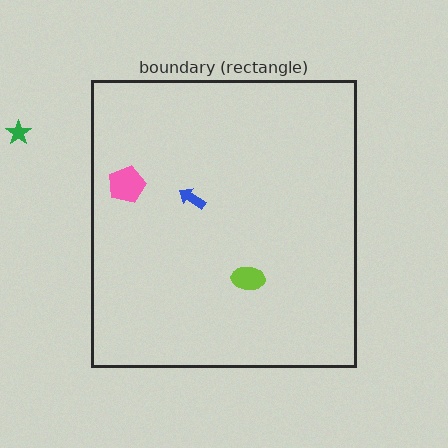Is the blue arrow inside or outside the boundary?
Inside.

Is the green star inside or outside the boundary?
Outside.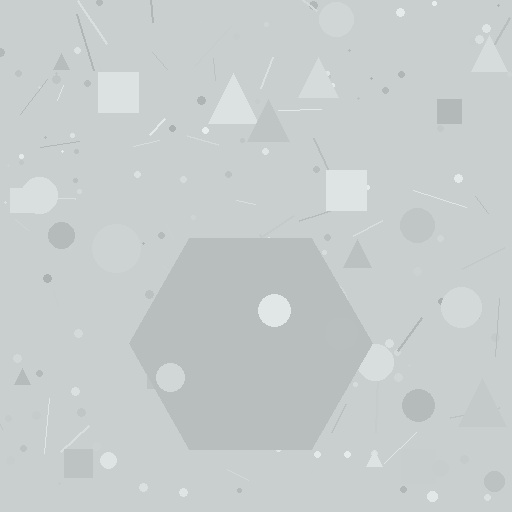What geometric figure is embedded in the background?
A hexagon is embedded in the background.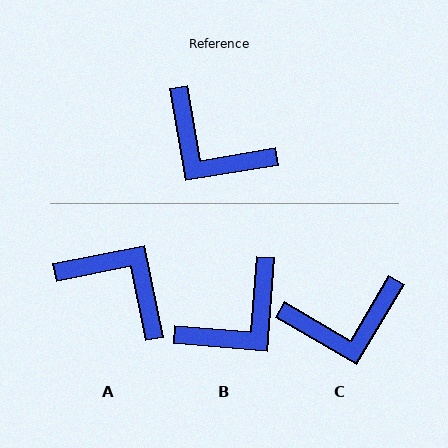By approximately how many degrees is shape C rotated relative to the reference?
Approximately 50 degrees counter-clockwise.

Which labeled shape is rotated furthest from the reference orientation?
A, about 178 degrees away.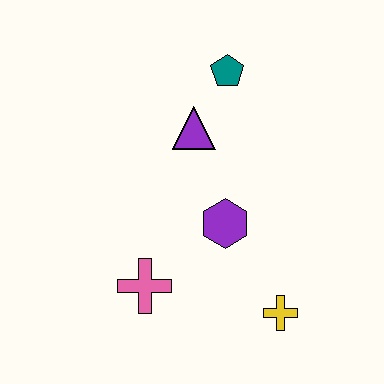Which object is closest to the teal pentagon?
The purple triangle is closest to the teal pentagon.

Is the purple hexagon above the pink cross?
Yes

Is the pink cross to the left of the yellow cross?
Yes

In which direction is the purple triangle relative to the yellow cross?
The purple triangle is above the yellow cross.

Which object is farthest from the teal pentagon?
The yellow cross is farthest from the teal pentagon.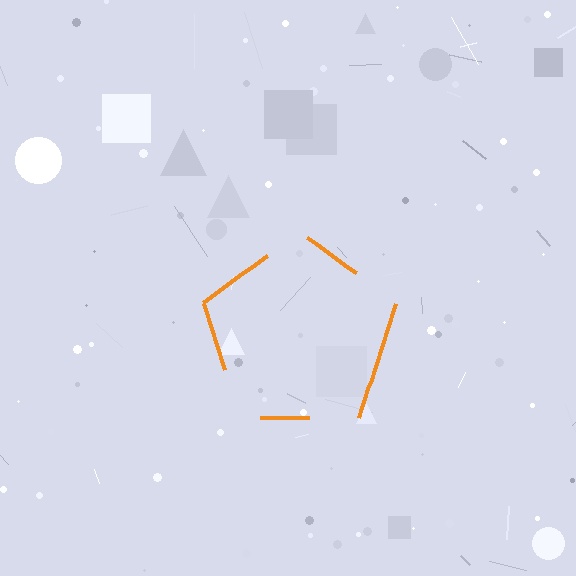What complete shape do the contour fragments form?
The contour fragments form a pentagon.